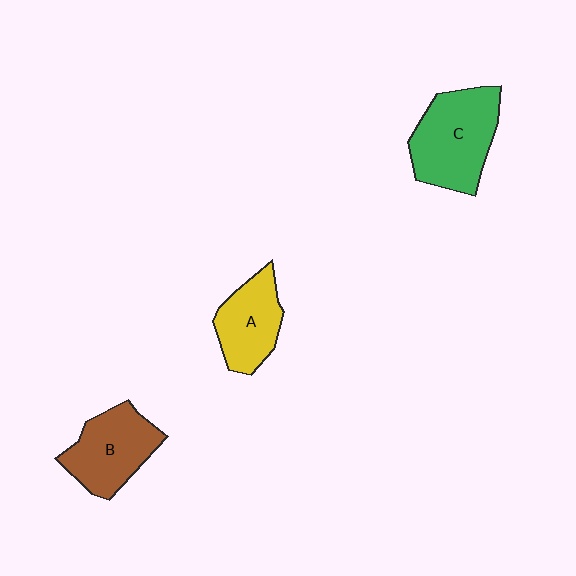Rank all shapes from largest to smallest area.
From largest to smallest: C (green), B (brown), A (yellow).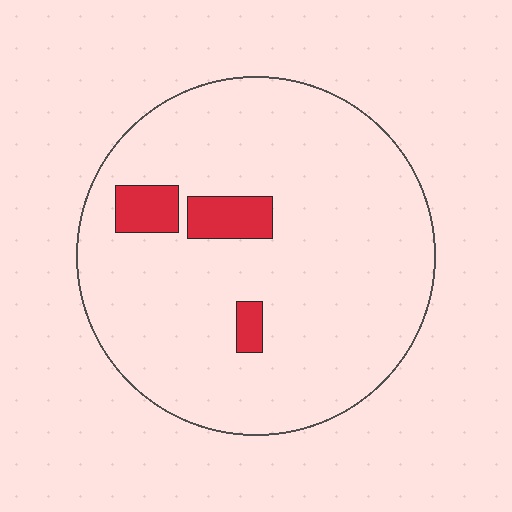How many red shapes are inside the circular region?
3.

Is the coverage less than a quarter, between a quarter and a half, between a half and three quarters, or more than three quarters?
Less than a quarter.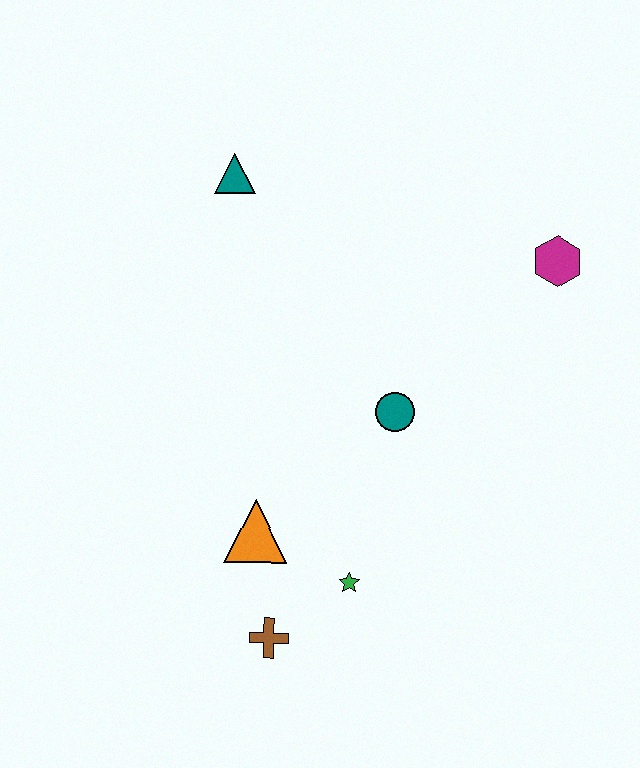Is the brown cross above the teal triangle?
No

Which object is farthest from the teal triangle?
The brown cross is farthest from the teal triangle.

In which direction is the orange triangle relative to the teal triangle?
The orange triangle is below the teal triangle.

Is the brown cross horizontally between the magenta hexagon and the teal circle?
No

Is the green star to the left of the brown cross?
No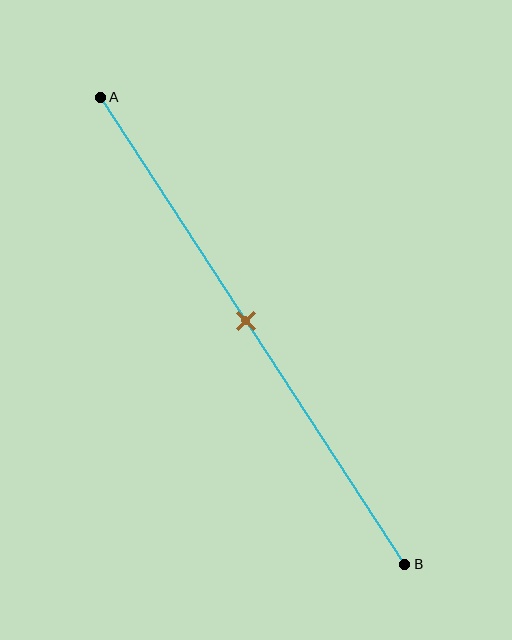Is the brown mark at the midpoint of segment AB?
Yes, the mark is approximately at the midpoint.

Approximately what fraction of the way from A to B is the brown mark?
The brown mark is approximately 50% of the way from A to B.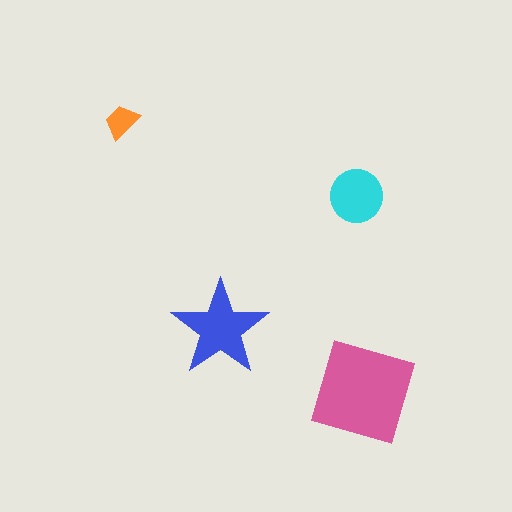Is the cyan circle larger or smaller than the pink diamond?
Smaller.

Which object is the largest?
The pink diamond.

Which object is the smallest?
The orange trapezoid.